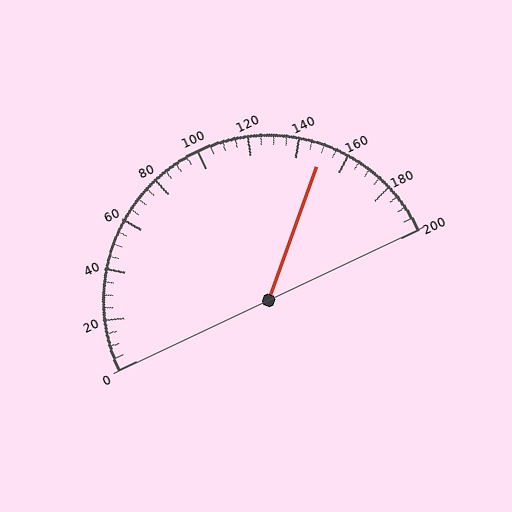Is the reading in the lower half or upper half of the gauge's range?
The reading is in the upper half of the range (0 to 200).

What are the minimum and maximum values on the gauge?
The gauge ranges from 0 to 200.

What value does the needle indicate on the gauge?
The needle indicates approximately 150.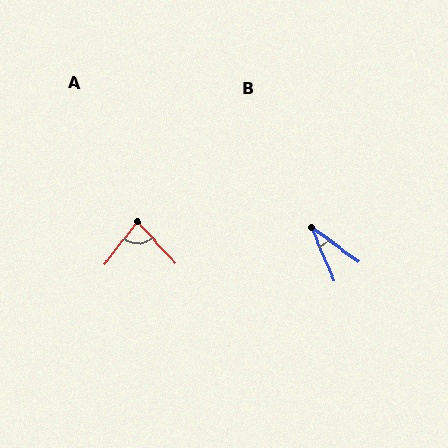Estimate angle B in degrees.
Approximately 31 degrees.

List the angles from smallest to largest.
B (31°), A (81°).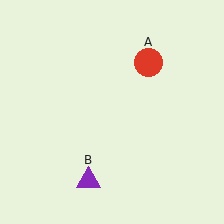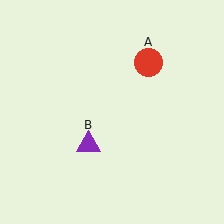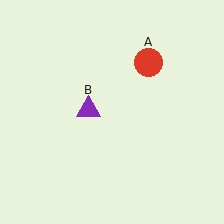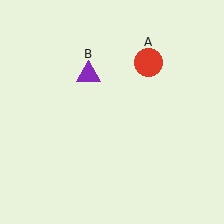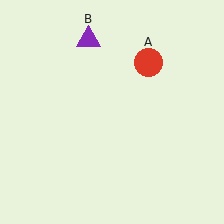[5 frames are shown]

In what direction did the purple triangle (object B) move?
The purple triangle (object B) moved up.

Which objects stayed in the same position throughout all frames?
Red circle (object A) remained stationary.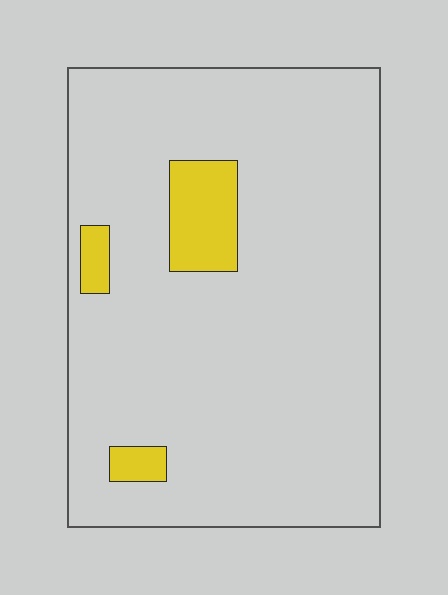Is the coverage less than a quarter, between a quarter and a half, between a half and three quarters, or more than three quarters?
Less than a quarter.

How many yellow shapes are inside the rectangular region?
3.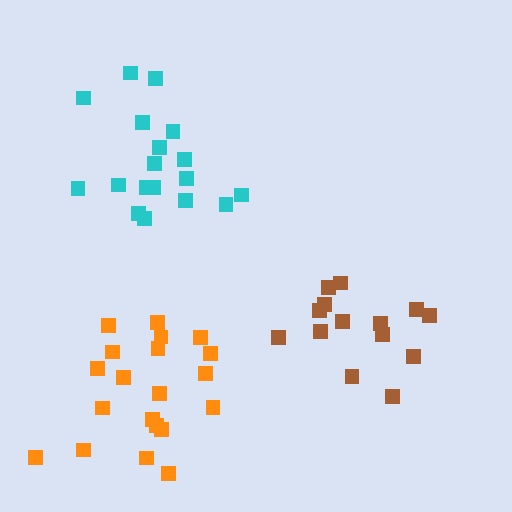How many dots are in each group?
Group 1: 14 dots, Group 2: 20 dots, Group 3: 18 dots (52 total).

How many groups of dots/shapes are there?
There are 3 groups.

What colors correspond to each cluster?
The clusters are colored: brown, orange, cyan.